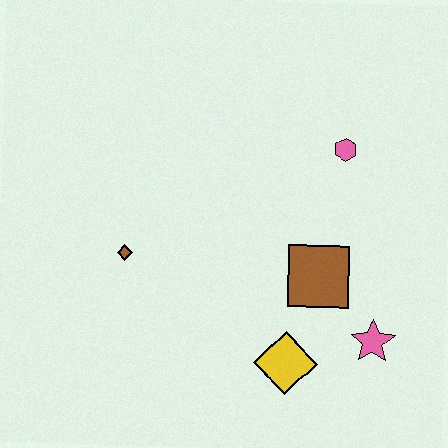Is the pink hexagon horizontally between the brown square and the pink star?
Yes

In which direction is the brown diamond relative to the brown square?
The brown diamond is to the left of the brown square.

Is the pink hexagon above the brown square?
Yes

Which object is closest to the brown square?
The pink star is closest to the brown square.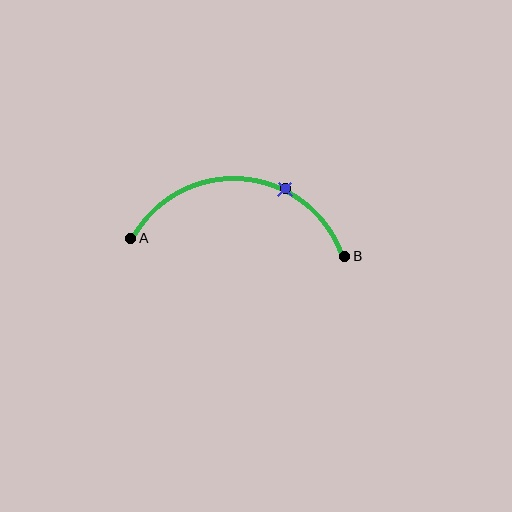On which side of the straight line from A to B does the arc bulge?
The arc bulges above the straight line connecting A and B.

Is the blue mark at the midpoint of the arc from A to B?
No. The blue mark lies on the arc but is closer to endpoint B. The arc midpoint would be at the point on the curve equidistant along the arc from both A and B.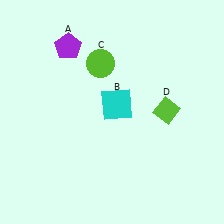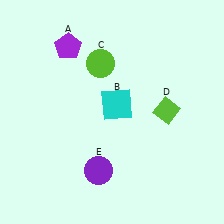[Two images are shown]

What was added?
A purple circle (E) was added in Image 2.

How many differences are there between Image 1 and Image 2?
There is 1 difference between the two images.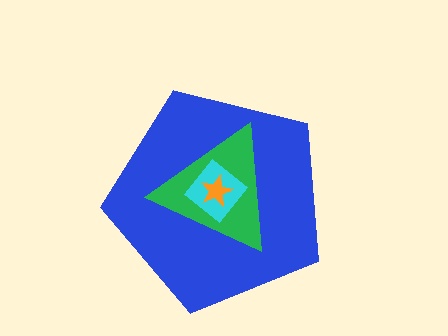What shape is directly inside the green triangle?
The cyan diamond.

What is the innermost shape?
The orange star.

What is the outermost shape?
The blue pentagon.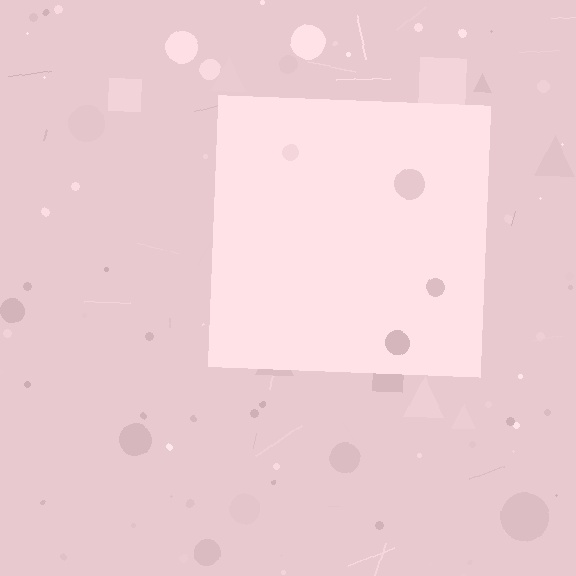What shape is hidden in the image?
A square is hidden in the image.